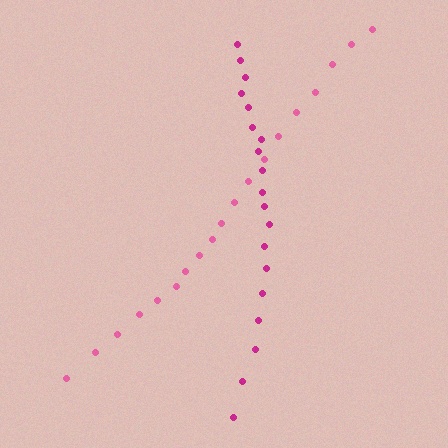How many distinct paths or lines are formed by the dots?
There are 2 distinct paths.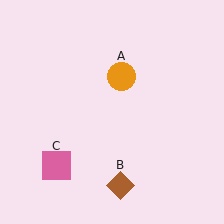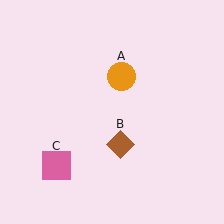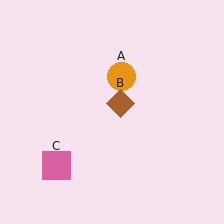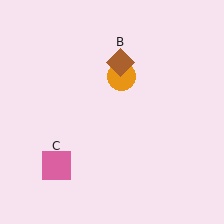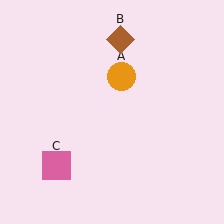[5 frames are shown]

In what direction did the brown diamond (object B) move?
The brown diamond (object B) moved up.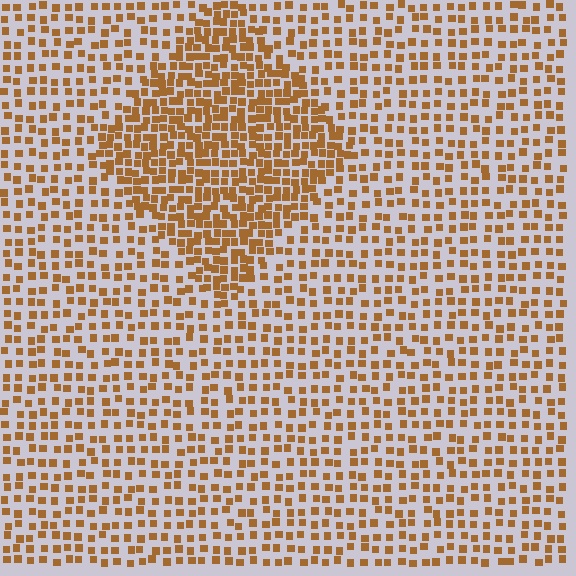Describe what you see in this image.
The image contains small brown elements arranged at two different densities. A diamond-shaped region is visible where the elements are more densely packed than the surrounding area.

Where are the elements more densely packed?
The elements are more densely packed inside the diamond boundary.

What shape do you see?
I see a diamond.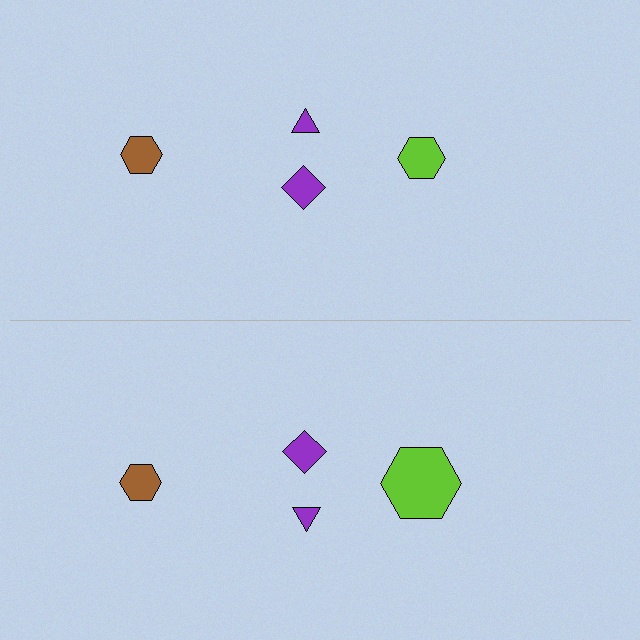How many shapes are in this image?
There are 8 shapes in this image.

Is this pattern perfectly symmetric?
No, the pattern is not perfectly symmetric. The lime hexagon on the bottom side has a different size than its mirror counterpart.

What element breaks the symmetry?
The lime hexagon on the bottom side has a different size than its mirror counterpart.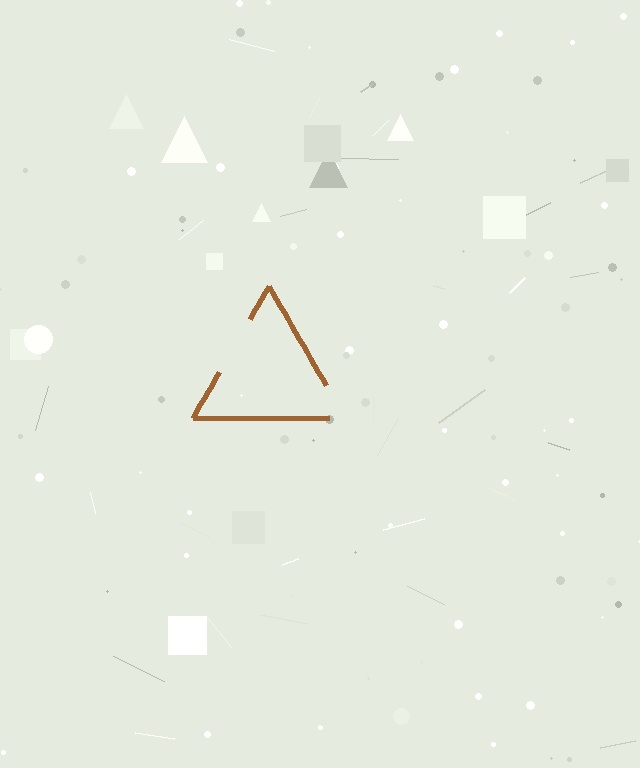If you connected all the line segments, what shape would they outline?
They would outline a triangle.